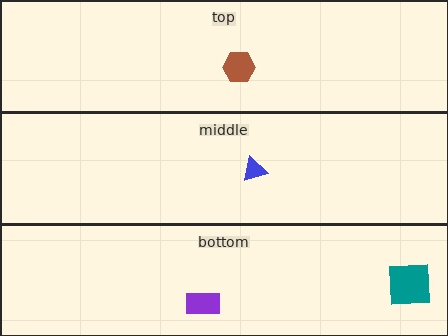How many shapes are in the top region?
1.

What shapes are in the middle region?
The blue triangle.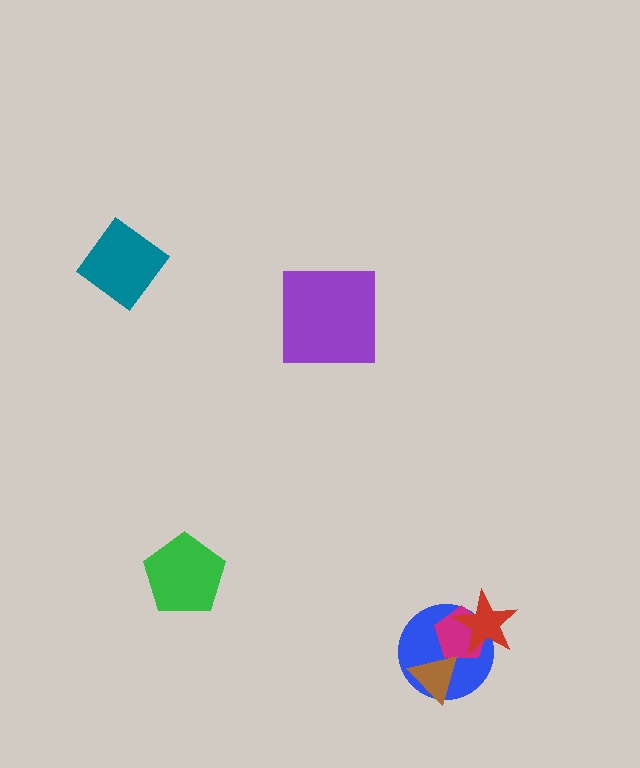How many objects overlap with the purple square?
0 objects overlap with the purple square.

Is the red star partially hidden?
No, no other shape covers it.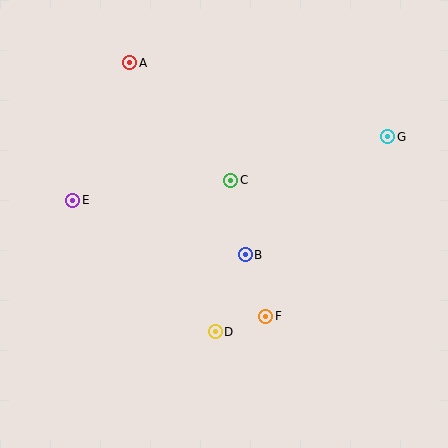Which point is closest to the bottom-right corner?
Point F is closest to the bottom-right corner.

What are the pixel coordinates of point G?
Point G is at (388, 137).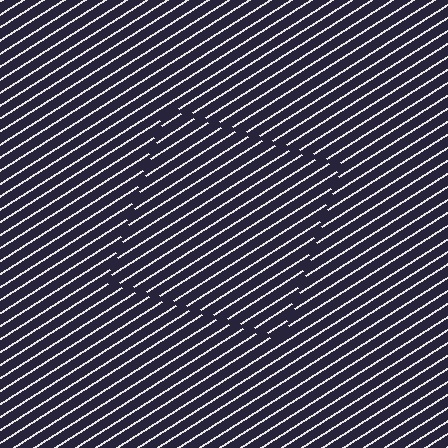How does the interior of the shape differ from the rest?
The interior of the shape contains the same grating, shifted by half a period — the contour is defined by the phase discontinuity where line-ends from the inner and outer gratings abut.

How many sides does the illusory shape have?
4 sides — the line-ends trace a square.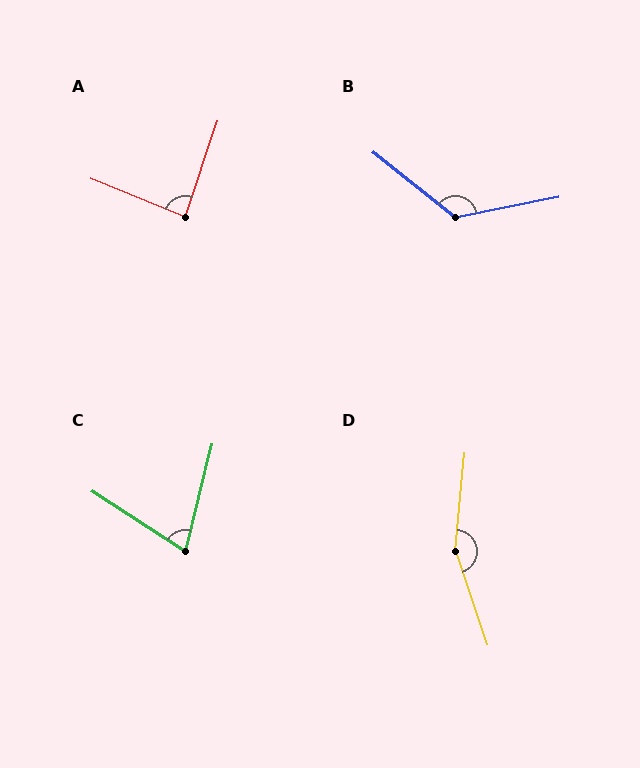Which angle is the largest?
D, at approximately 155 degrees.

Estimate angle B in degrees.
Approximately 130 degrees.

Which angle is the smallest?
C, at approximately 71 degrees.